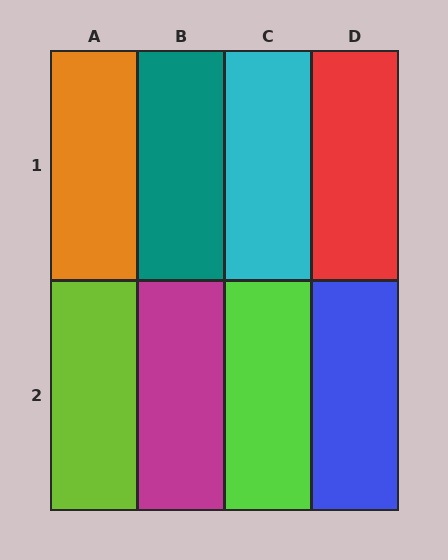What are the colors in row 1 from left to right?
Orange, teal, cyan, red.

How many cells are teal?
1 cell is teal.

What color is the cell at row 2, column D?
Blue.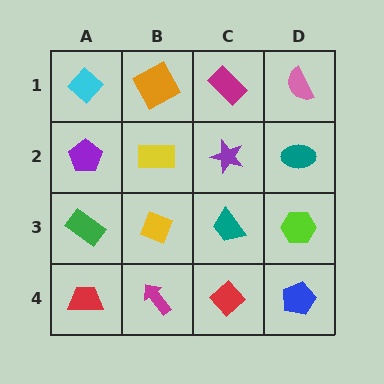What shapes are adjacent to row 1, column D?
A teal ellipse (row 2, column D), a magenta rectangle (row 1, column C).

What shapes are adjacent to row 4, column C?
A teal trapezoid (row 3, column C), a magenta arrow (row 4, column B), a blue pentagon (row 4, column D).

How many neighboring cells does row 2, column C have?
4.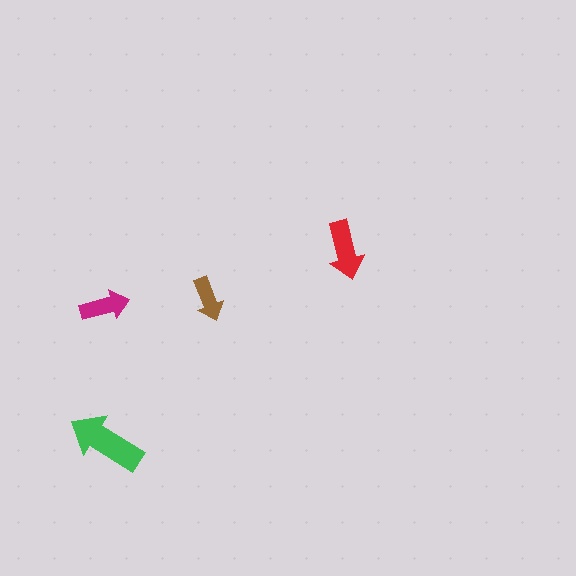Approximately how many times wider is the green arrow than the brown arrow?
About 1.5 times wider.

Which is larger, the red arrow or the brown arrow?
The red one.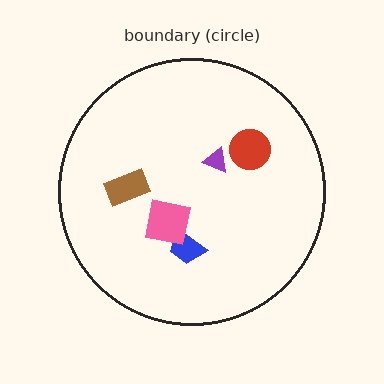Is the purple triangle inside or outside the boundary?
Inside.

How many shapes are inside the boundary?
5 inside, 0 outside.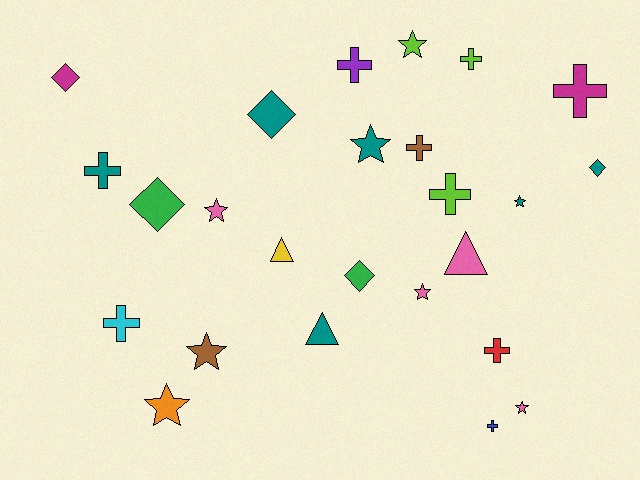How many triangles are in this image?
There are 3 triangles.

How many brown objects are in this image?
There are 2 brown objects.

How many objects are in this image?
There are 25 objects.